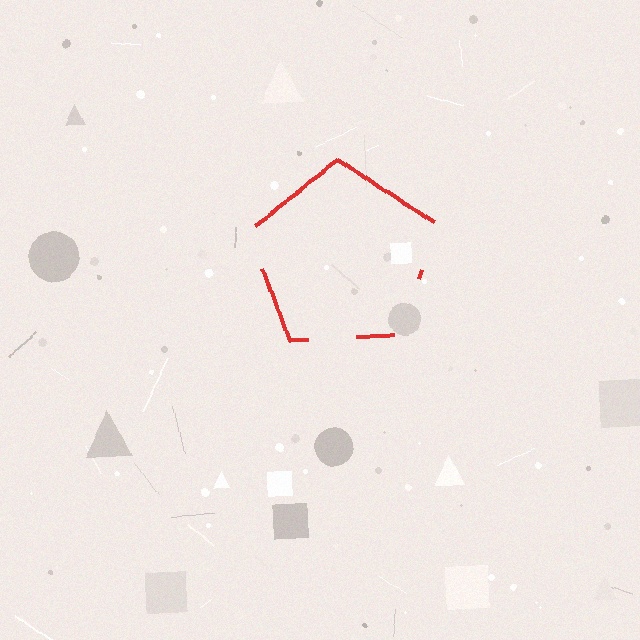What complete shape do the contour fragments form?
The contour fragments form a pentagon.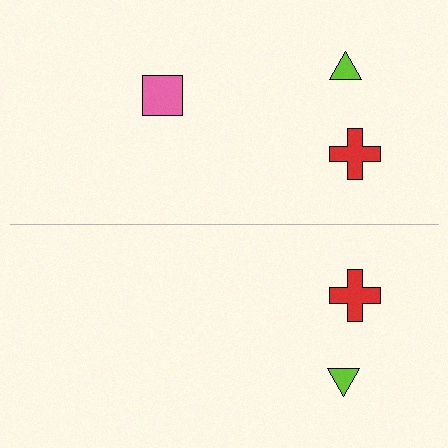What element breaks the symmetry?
A pink square is missing from the bottom side.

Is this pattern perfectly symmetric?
No, the pattern is not perfectly symmetric. A pink square is missing from the bottom side.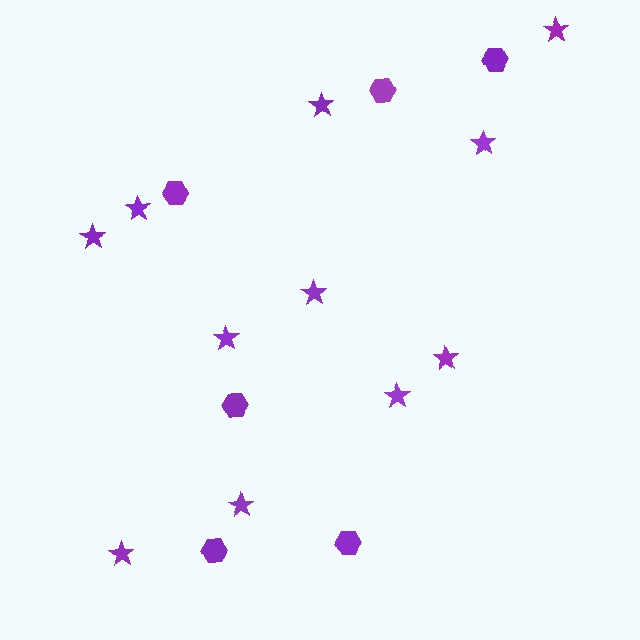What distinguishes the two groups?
There are 2 groups: one group of hexagons (6) and one group of stars (11).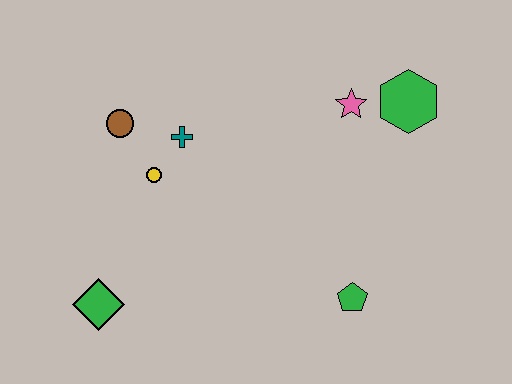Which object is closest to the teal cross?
The yellow circle is closest to the teal cross.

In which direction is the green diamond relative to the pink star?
The green diamond is to the left of the pink star.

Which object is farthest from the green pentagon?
The brown circle is farthest from the green pentagon.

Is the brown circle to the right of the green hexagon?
No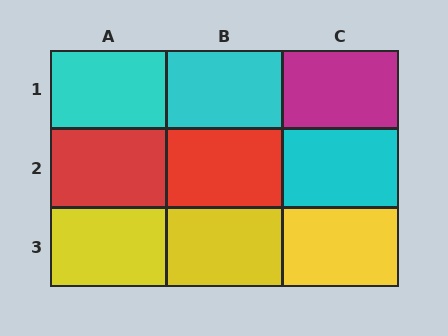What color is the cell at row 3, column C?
Yellow.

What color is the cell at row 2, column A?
Red.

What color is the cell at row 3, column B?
Yellow.